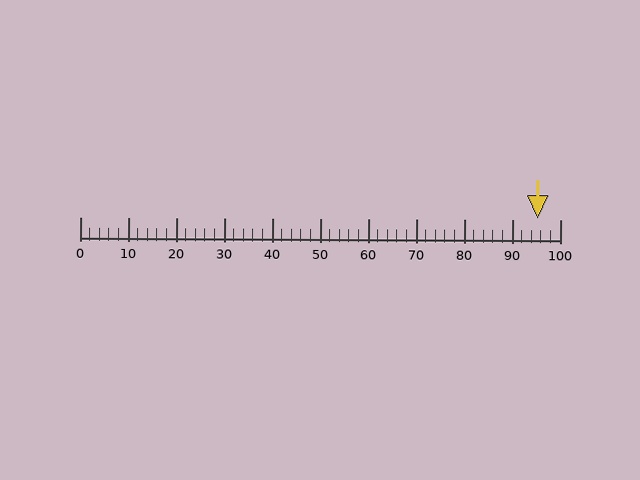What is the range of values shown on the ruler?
The ruler shows values from 0 to 100.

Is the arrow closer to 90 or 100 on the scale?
The arrow is closer to 100.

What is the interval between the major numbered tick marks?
The major tick marks are spaced 10 units apart.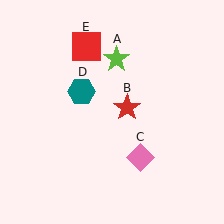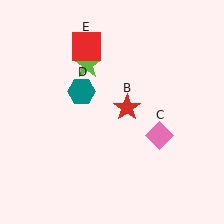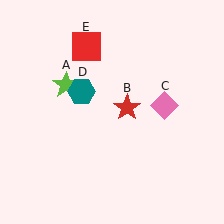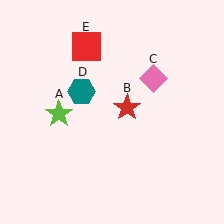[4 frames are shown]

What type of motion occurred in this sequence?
The lime star (object A), pink diamond (object C) rotated counterclockwise around the center of the scene.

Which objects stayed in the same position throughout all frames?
Red star (object B) and teal hexagon (object D) and red square (object E) remained stationary.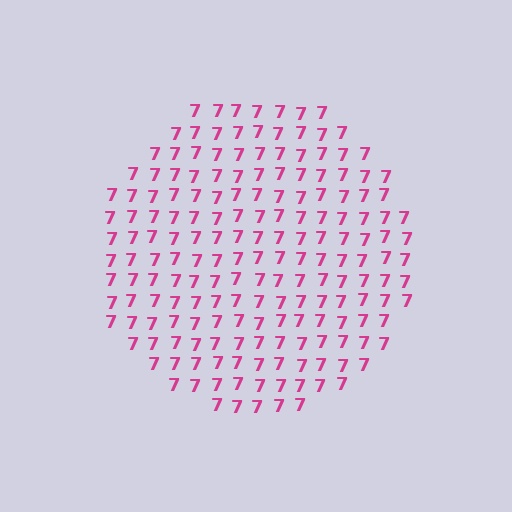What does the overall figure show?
The overall figure shows a circle.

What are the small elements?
The small elements are digit 7's.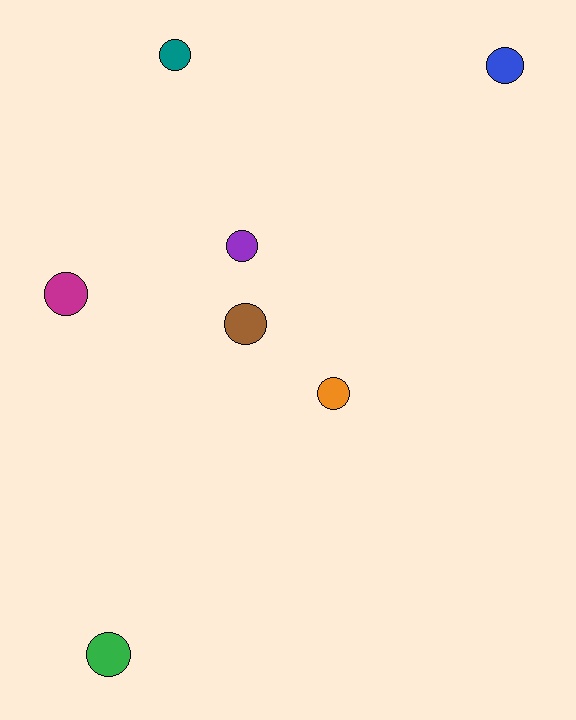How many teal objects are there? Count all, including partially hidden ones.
There is 1 teal object.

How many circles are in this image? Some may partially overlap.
There are 7 circles.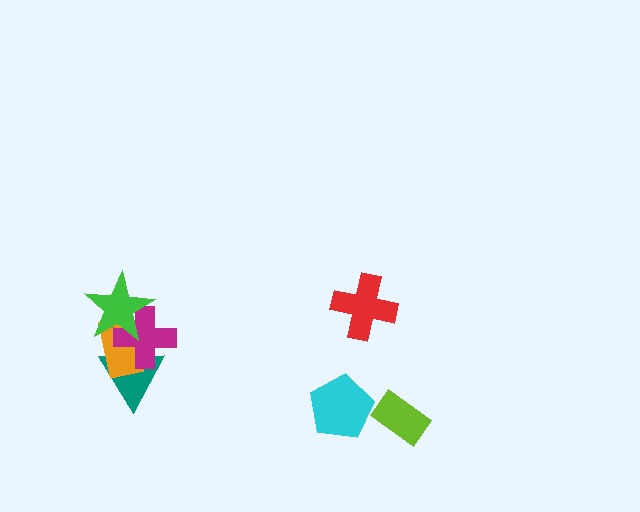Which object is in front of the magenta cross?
The green star is in front of the magenta cross.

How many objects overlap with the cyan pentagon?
0 objects overlap with the cyan pentagon.